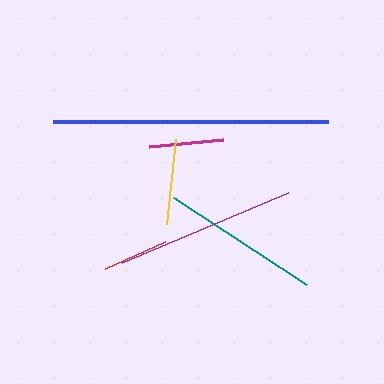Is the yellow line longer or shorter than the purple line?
The purple line is longer than the yellow line.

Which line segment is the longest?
The blue line is the longest at approximately 275 pixels.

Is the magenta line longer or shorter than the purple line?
The purple line is longer than the magenta line.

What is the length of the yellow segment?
The yellow segment is approximately 85 pixels long.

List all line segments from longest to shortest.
From longest to shortest: blue, purple, teal, yellow, magenta, red.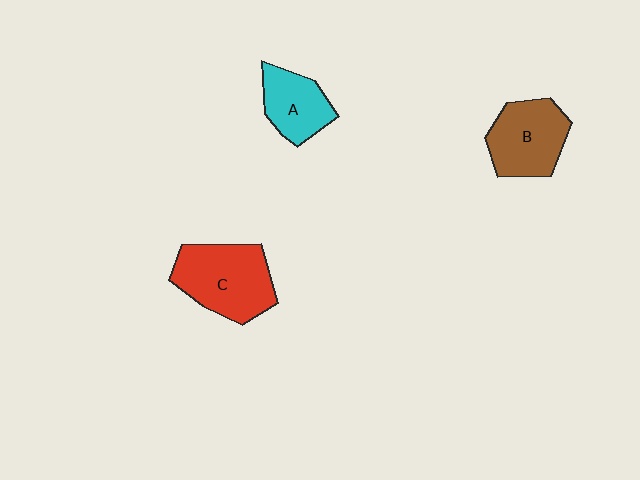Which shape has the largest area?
Shape C (red).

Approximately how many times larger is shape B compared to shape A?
Approximately 1.3 times.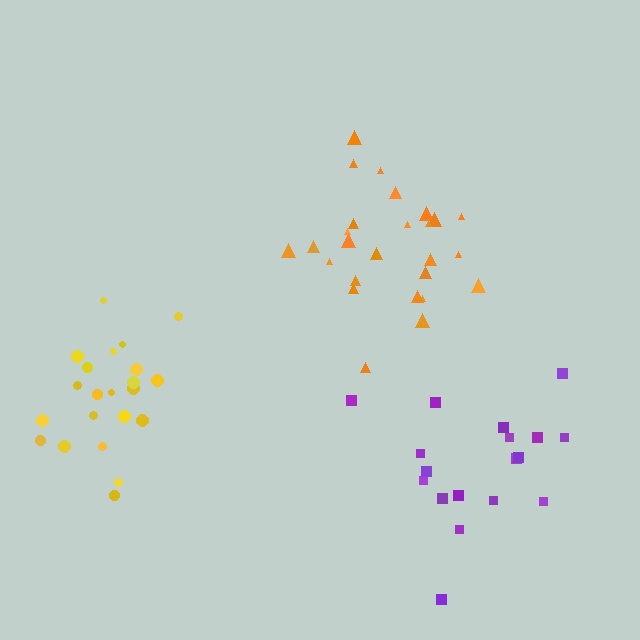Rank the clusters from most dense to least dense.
yellow, orange, purple.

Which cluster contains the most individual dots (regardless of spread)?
Orange (26).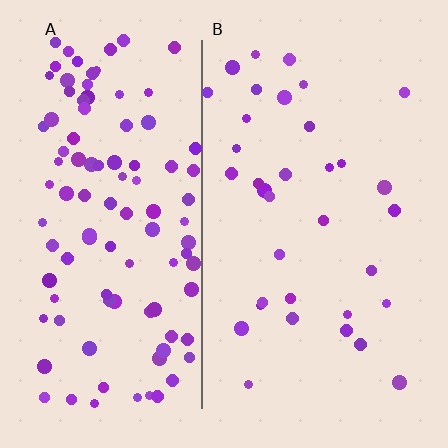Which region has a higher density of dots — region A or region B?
A (the left).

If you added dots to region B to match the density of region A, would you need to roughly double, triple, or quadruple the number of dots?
Approximately triple.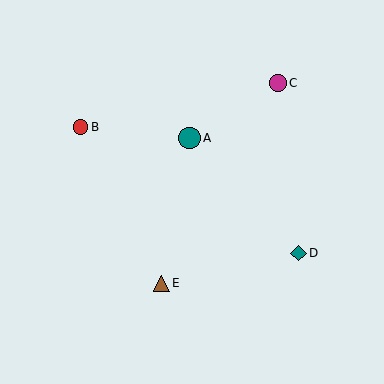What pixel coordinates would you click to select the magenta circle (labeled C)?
Click at (278, 83) to select the magenta circle C.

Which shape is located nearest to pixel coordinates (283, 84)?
The magenta circle (labeled C) at (278, 83) is nearest to that location.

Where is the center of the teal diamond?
The center of the teal diamond is at (298, 253).